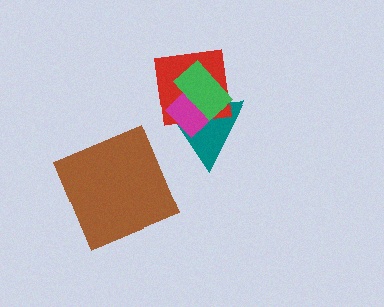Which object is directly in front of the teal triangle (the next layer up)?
The red square is directly in front of the teal triangle.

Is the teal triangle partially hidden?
Yes, it is partially covered by another shape.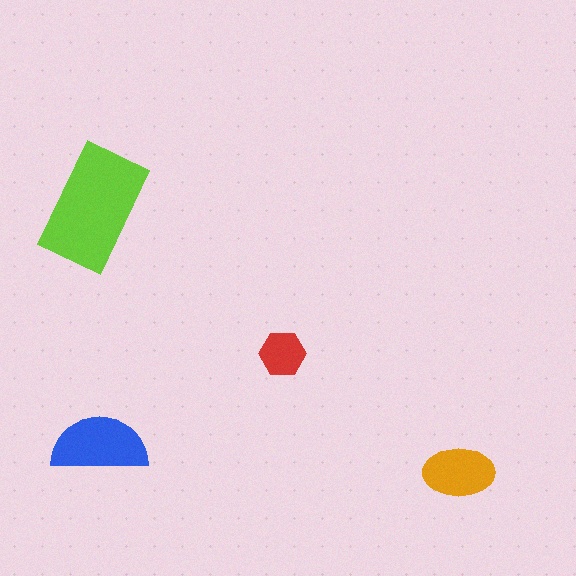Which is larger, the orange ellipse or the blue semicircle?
The blue semicircle.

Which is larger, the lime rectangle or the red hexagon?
The lime rectangle.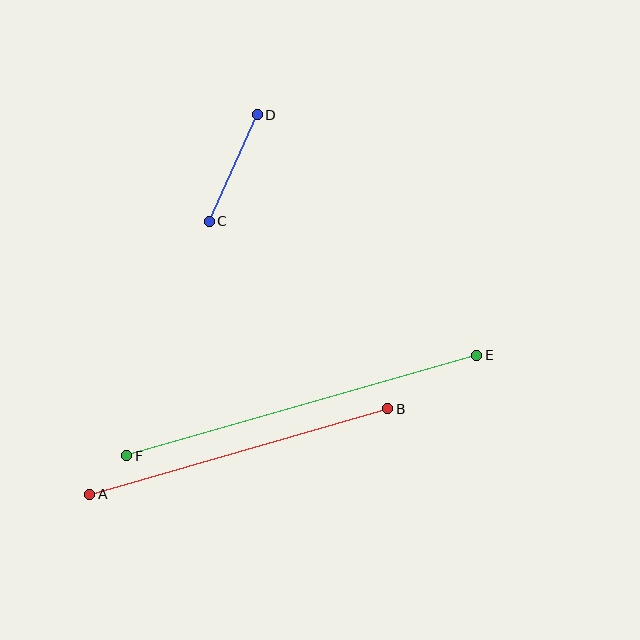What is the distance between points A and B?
The distance is approximately 310 pixels.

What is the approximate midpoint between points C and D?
The midpoint is at approximately (233, 168) pixels.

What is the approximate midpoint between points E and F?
The midpoint is at approximately (302, 405) pixels.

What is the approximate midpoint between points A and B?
The midpoint is at approximately (239, 452) pixels.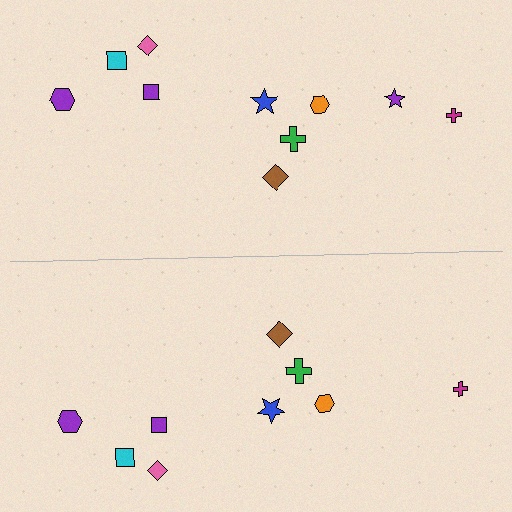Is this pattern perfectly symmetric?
No, the pattern is not perfectly symmetric. A purple star is missing from the bottom side.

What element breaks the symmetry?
A purple star is missing from the bottom side.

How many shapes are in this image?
There are 19 shapes in this image.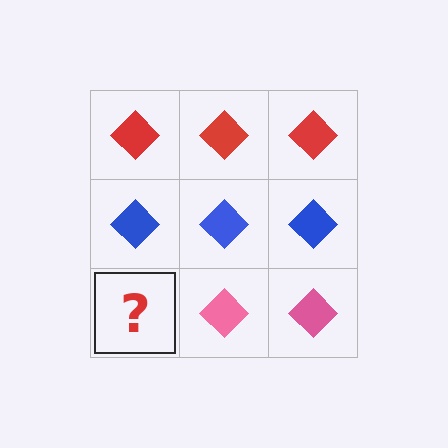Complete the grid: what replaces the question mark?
The question mark should be replaced with a pink diamond.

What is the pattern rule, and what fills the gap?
The rule is that each row has a consistent color. The gap should be filled with a pink diamond.